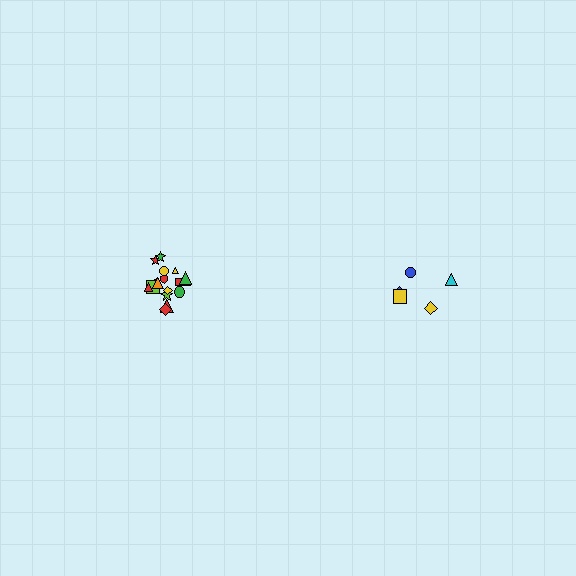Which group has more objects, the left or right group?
The left group.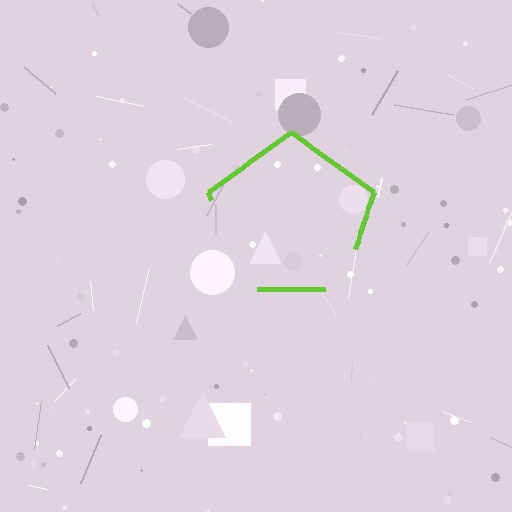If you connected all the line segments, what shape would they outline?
They would outline a pentagon.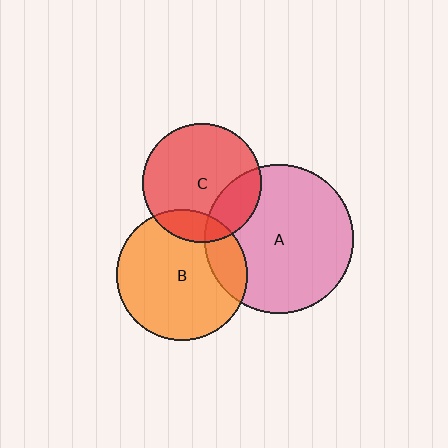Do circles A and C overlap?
Yes.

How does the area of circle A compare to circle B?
Approximately 1.3 times.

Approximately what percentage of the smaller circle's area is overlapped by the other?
Approximately 20%.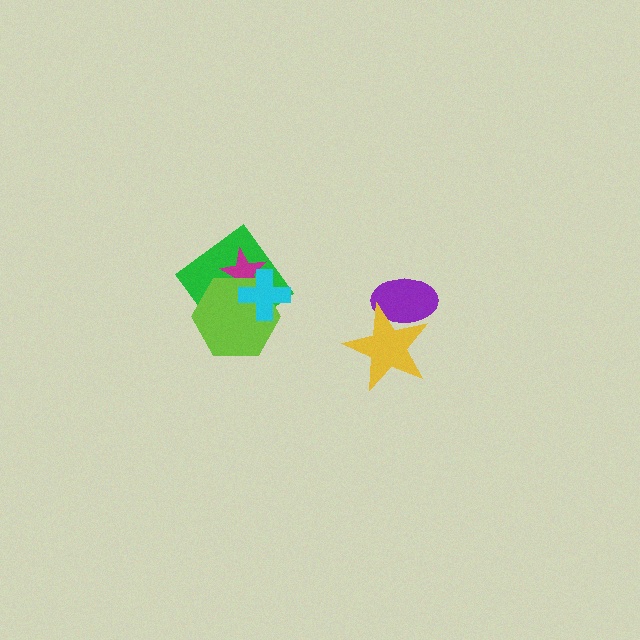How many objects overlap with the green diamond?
3 objects overlap with the green diamond.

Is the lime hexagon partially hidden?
Yes, it is partially covered by another shape.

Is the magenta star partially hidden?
Yes, it is partially covered by another shape.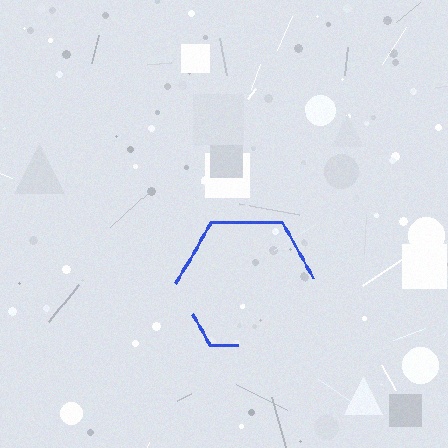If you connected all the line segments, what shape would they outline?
They would outline a hexagon.